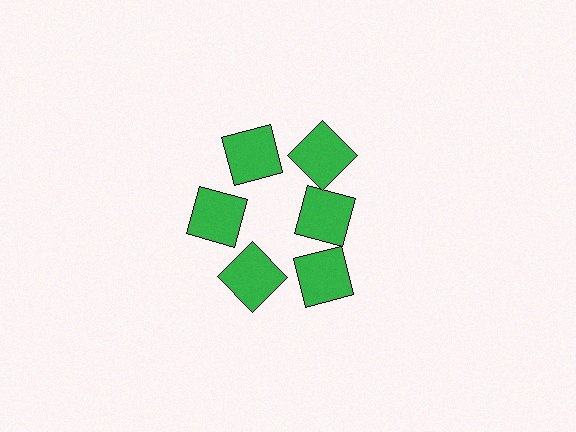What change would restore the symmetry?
The symmetry would be restored by moving it outward, back onto the ring so that all 6 squares sit at equal angles and equal distance from the center.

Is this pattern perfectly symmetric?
No. The 6 green squares are arranged in a ring, but one element near the 3 o'clock position is pulled inward toward the center, breaking the 6-fold rotational symmetry.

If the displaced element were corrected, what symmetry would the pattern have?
It would have 6-fold rotational symmetry — the pattern would map onto itself every 60 degrees.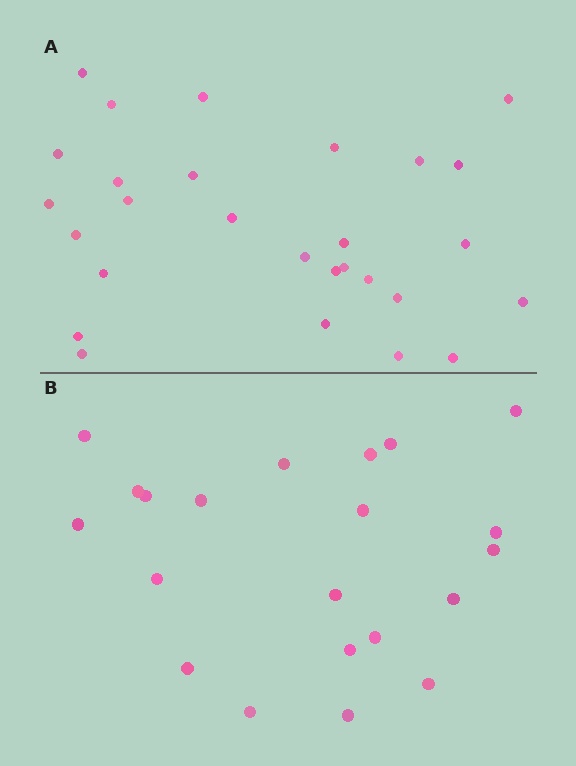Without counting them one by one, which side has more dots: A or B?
Region A (the top region) has more dots.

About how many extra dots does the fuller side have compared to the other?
Region A has roughly 8 or so more dots than region B.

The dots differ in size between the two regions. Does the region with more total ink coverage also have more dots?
No. Region B has more total ink coverage because its dots are larger, but region A actually contains more individual dots. Total area can be misleading — the number of items is what matters here.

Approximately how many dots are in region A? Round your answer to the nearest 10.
About 30 dots. (The exact count is 28, which rounds to 30.)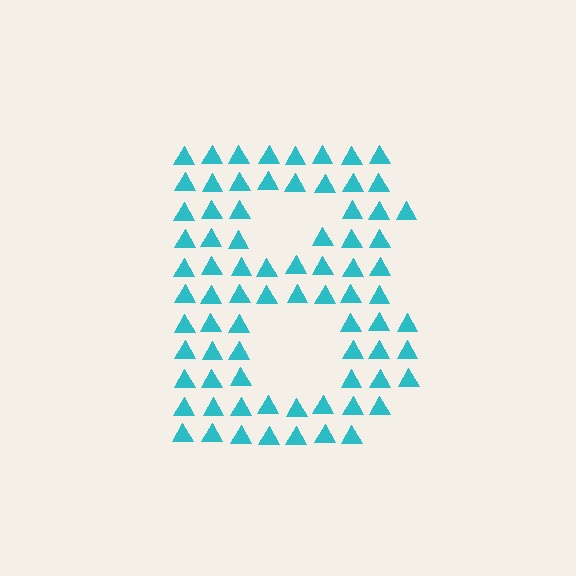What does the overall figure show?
The overall figure shows the letter B.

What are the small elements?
The small elements are triangles.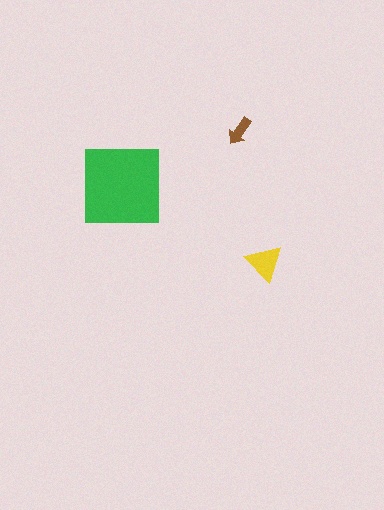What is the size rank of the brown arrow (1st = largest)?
3rd.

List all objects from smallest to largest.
The brown arrow, the yellow triangle, the green square.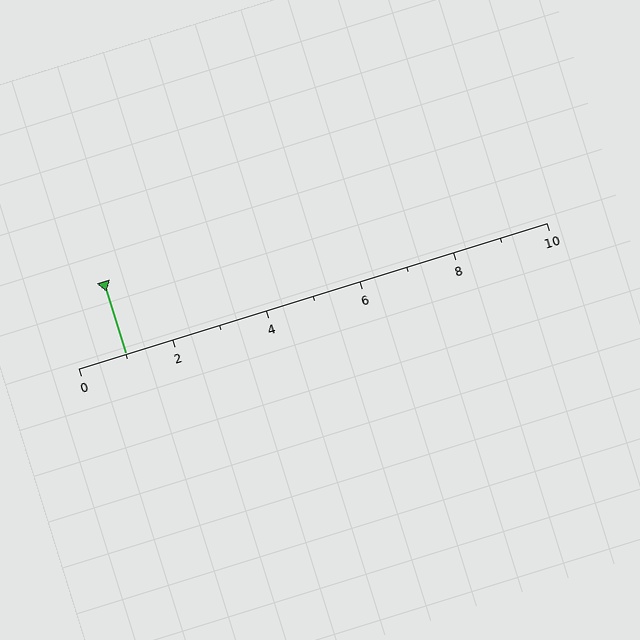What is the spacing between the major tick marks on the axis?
The major ticks are spaced 2 apart.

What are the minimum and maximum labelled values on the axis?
The axis runs from 0 to 10.